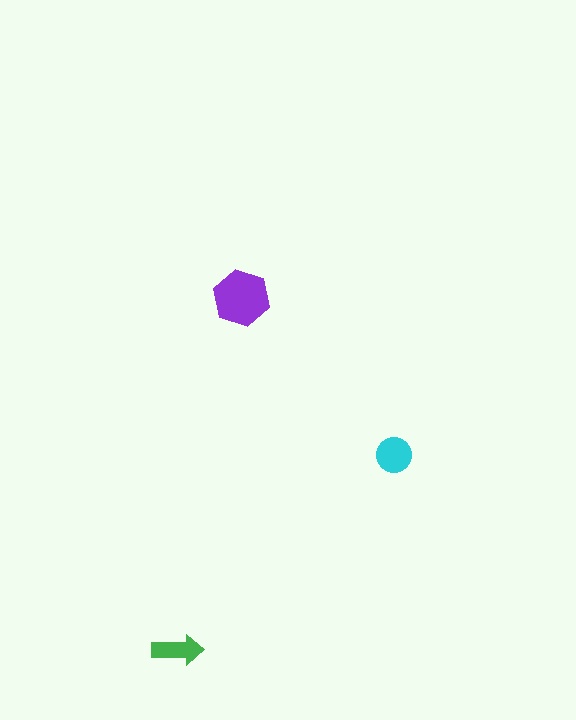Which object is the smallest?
The green arrow.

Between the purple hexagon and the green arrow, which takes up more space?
The purple hexagon.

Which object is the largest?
The purple hexagon.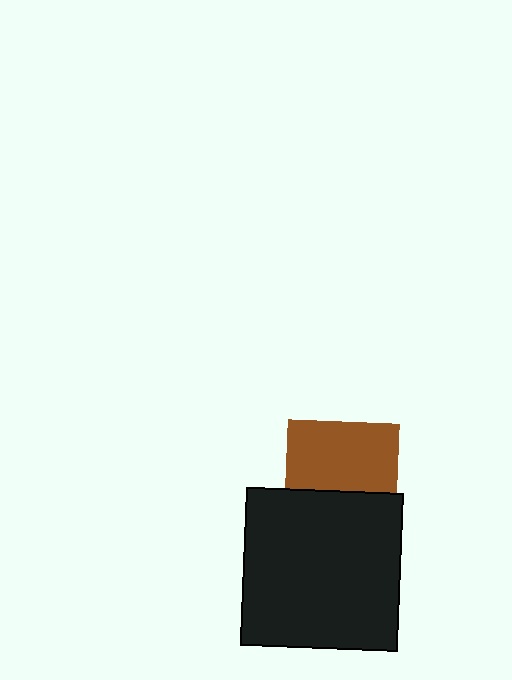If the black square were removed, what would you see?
You would see the complete brown square.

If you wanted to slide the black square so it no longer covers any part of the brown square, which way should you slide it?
Slide it down — that is the most direct way to separate the two shapes.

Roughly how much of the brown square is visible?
About half of it is visible (roughly 62%).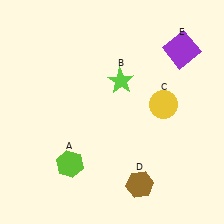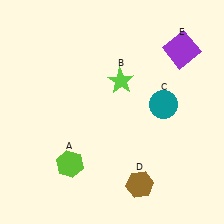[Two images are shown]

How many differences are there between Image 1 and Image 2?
There is 1 difference between the two images.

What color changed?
The circle (C) changed from yellow in Image 1 to teal in Image 2.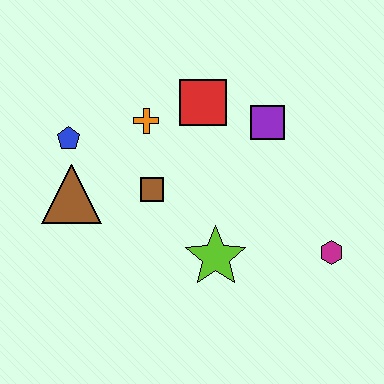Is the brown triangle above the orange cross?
No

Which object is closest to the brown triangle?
The blue pentagon is closest to the brown triangle.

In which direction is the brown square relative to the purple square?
The brown square is to the left of the purple square.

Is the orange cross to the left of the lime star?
Yes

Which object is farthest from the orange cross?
The magenta hexagon is farthest from the orange cross.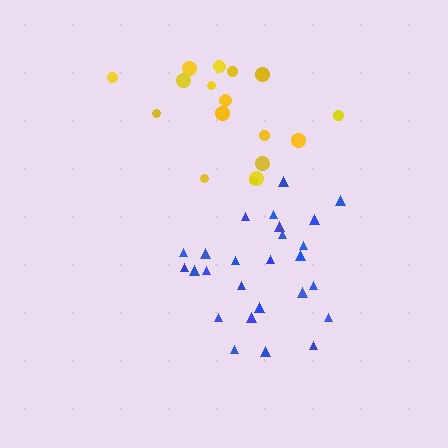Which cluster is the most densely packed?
Blue.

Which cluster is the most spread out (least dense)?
Yellow.